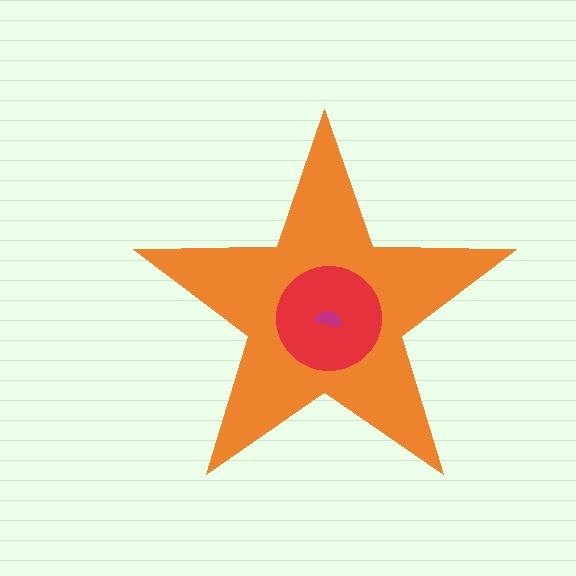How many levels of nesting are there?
3.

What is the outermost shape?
The orange star.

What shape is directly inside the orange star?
The red circle.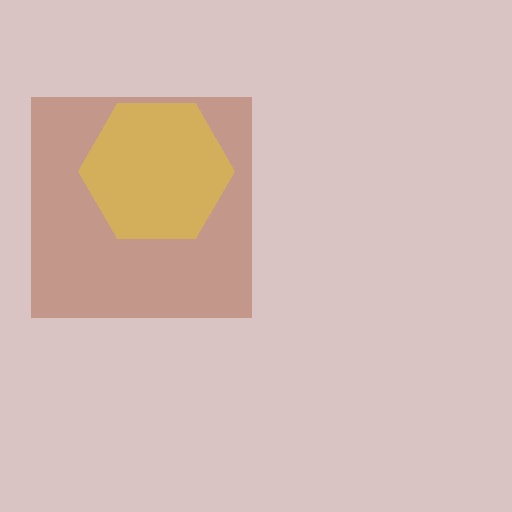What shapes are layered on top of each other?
The layered shapes are: a brown square, a yellow hexagon.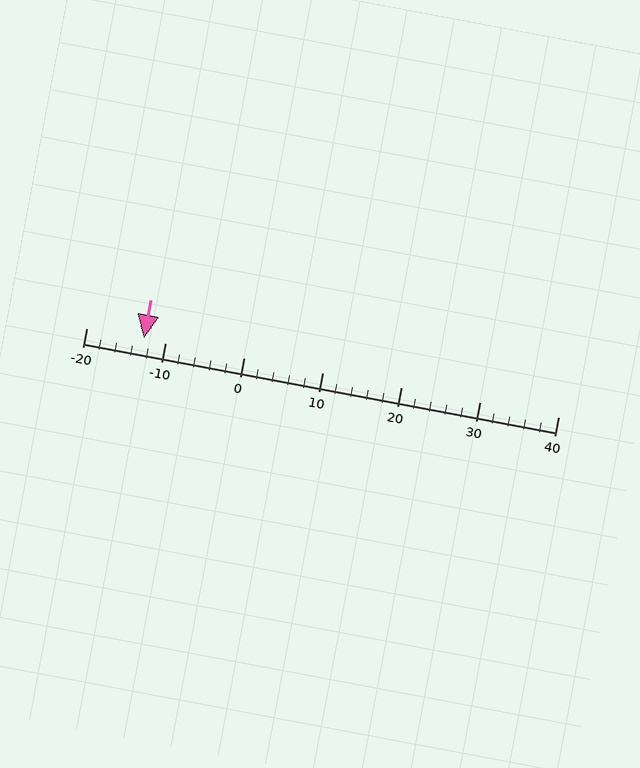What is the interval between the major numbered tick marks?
The major tick marks are spaced 10 units apart.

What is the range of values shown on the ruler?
The ruler shows values from -20 to 40.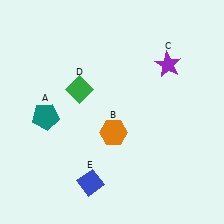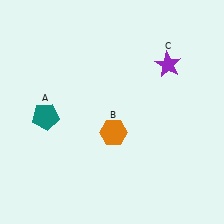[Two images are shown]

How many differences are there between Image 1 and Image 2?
There are 2 differences between the two images.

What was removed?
The green diamond (D), the blue diamond (E) were removed in Image 2.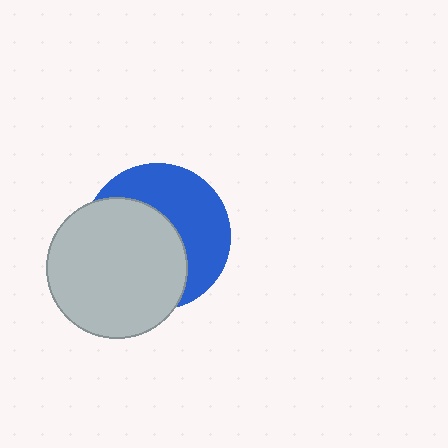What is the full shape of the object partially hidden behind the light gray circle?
The partially hidden object is a blue circle.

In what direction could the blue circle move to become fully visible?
The blue circle could move toward the upper-right. That would shift it out from behind the light gray circle entirely.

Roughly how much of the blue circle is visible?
About half of it is visible (roughly 46%).